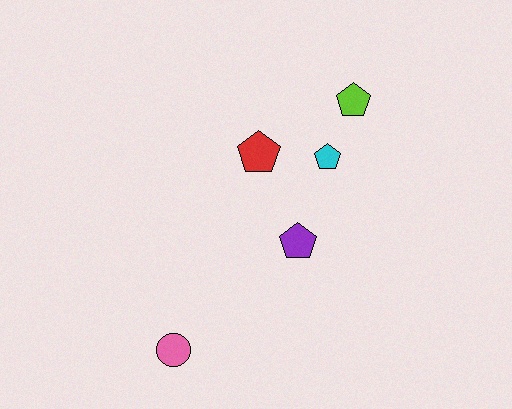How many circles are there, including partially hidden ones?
There is 1 circle.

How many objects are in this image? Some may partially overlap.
There are 5 objects.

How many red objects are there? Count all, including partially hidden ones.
There is 1 red object.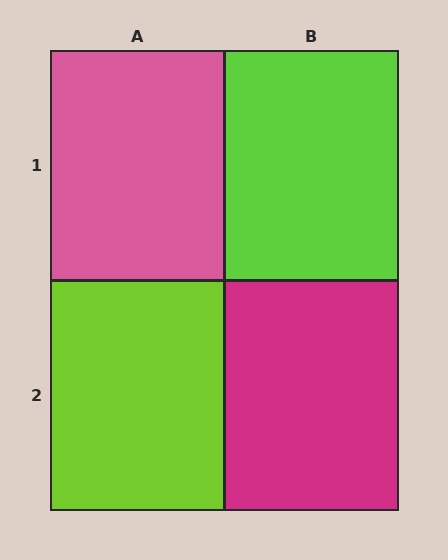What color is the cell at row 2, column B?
Magenta.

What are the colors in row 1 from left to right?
Pink, lime.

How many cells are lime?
2 cells are lime.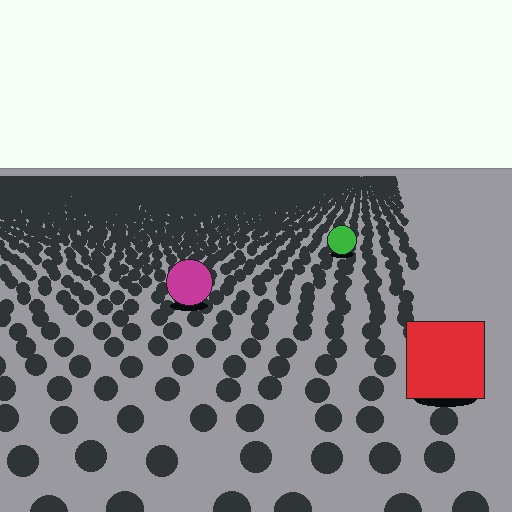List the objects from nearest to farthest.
From nearest to farthest: the red square, the magenta circle, the green circle.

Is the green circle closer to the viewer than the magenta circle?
No. The magenta circle is closer — you can tell from the texture gradient: the ground texture is coarser near it.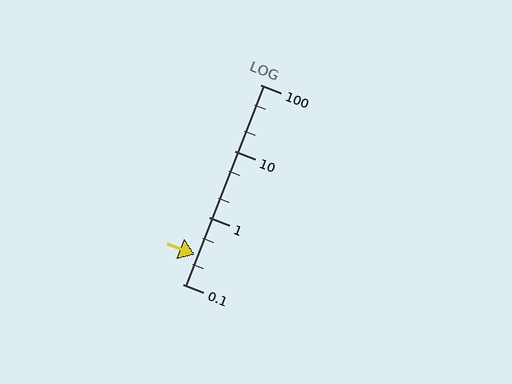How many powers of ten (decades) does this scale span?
The scale spans 3 decades, from 0.1 to 100.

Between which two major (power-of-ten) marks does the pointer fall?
The pointer is between 0.1 and 1.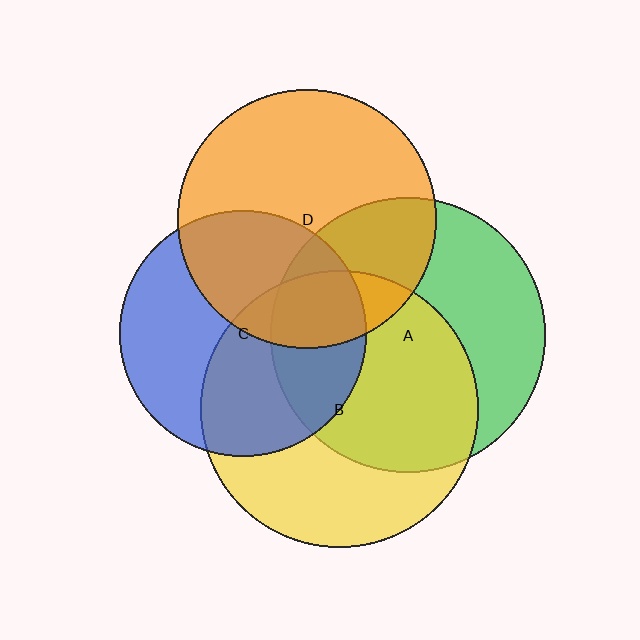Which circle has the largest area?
Circle B (yellow).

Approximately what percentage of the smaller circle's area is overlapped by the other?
Approximately 55%.